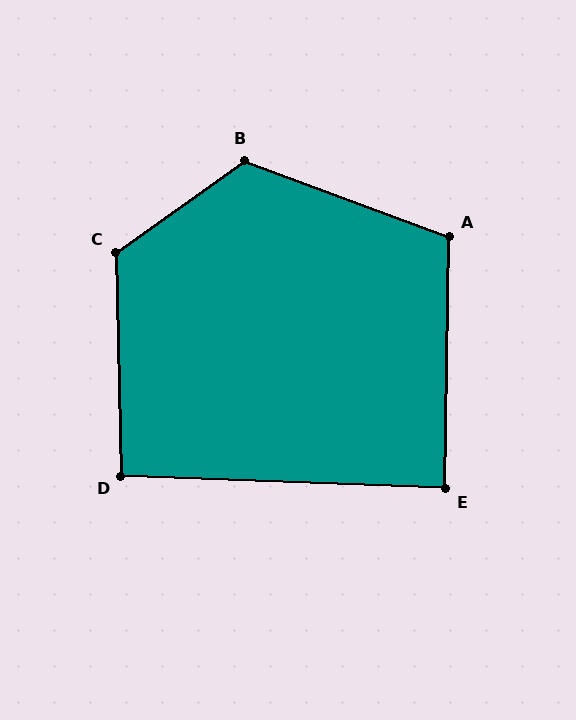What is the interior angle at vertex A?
Approximately 109 degrees (obtuse).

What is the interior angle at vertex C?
Approximately 124 degrees (obtuse).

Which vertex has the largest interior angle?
B, at approximately 125 degrees.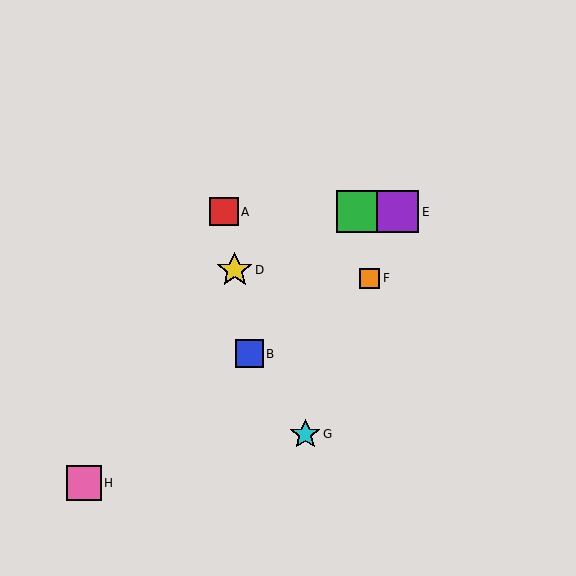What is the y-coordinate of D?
Object D is at y≈270.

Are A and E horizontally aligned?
Yes, both are at y≈212.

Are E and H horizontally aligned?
No, E is at y≈212 and H is at y≈483.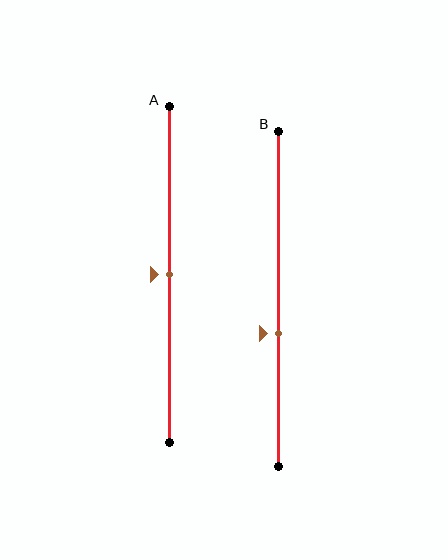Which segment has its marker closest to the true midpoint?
Segment A has its marker closest to the true midpoint.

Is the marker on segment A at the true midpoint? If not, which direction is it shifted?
Yes, the marker on segment A is at the true midpoint.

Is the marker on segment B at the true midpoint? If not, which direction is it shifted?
No, the marker on segment B is shifted downward by about 10% of the segment length.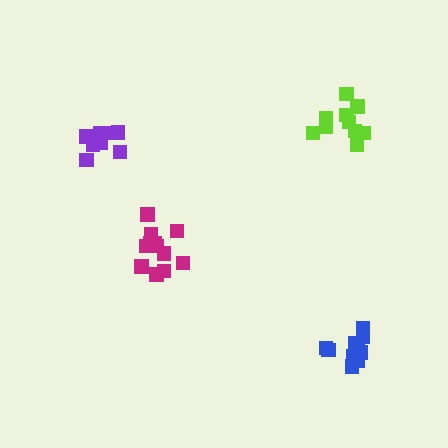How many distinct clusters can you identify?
There are 4 distinct clusters.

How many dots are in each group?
Group 1: 10 dots, Group 2: 12 dots, Group 3: 11 dots, Group 4: 8 dots (41 total).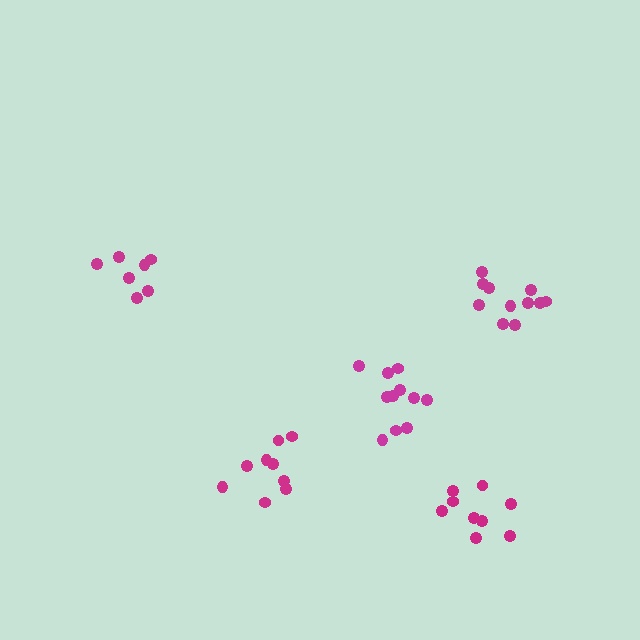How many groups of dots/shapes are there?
There are 5 groups.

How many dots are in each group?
Group 1: 9 dots, Group 2: 11 dots, Group 3: 7 dots, Group 4: 11 dots, Group 5: 9 dots (47 total).